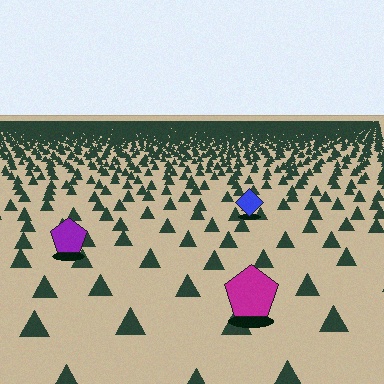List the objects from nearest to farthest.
From nearest to farthest: the magenta pentagon, the purple pentagon, the blue diamond.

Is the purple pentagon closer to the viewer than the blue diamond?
Yes. The purple pentagon is closer — you can tell from the texture gradient: the ground texture is coarser near it.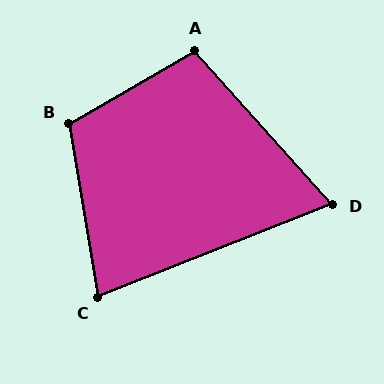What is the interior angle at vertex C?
Approximately 78 degrees (acute).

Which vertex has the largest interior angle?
B, at approximately 110 degrees.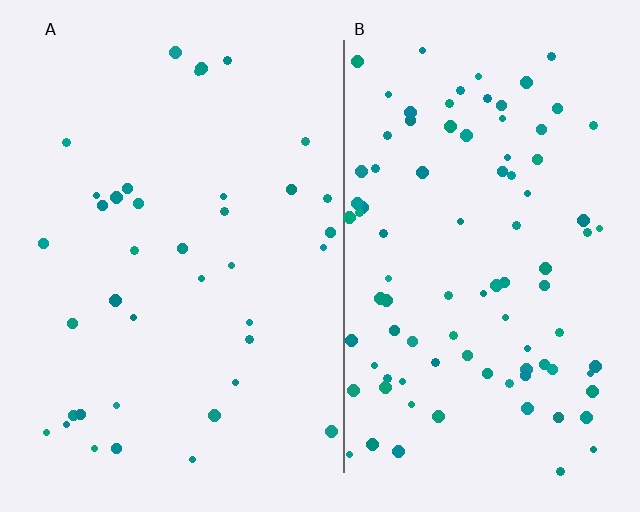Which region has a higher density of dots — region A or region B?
B (the right).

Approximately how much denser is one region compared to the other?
Approximately 2.5× — region B over region A.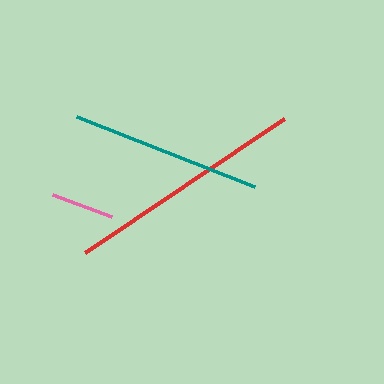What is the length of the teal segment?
The teal segment is approximately 191 pixels long.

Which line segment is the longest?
The red line is the longest at approximately 240 pixels.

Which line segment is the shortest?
The pink line is the shortest at approximately 63 pixels.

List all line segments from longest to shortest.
From longest to shortest: red, teal, pink.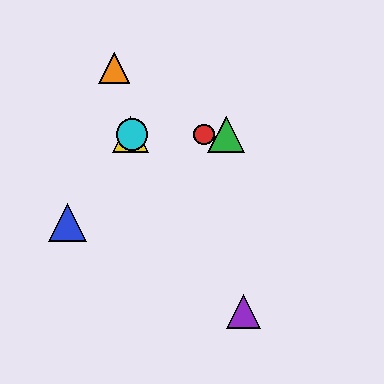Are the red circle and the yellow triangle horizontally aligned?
Yes, both are at y≈135.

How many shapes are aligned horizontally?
4 shapes (the red circle, the green triangle, the yellow triangle, the cyan circle) are aligned horizontally.